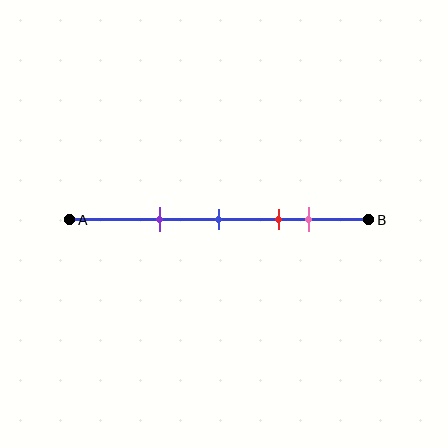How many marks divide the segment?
There are 4 marks dividing the segment.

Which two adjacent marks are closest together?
The red and pink marks are the closest adjacent pair.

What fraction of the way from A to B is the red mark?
The red mark is approximately 70% (0.7) of the way from A to B.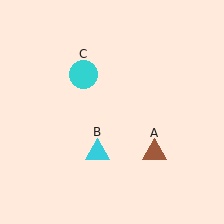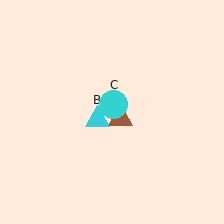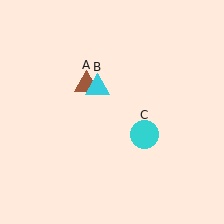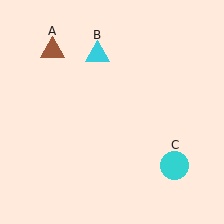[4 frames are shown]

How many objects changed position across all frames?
3 objects changed position: brown triangle (object A), cyan triangle (object B), cyan circle (object C).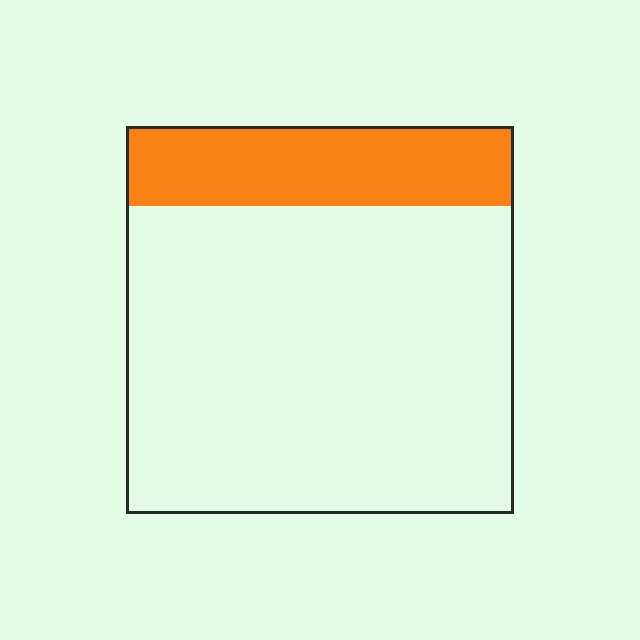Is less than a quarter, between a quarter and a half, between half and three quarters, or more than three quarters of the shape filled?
Less than a quarter.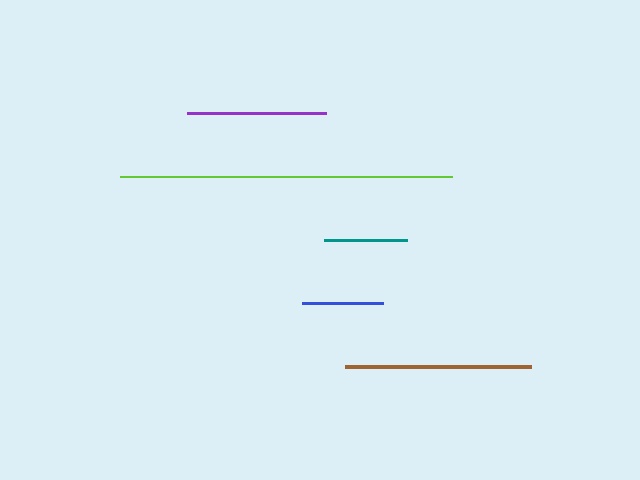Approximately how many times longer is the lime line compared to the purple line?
The lime line is approximately 2.4 times the length of the purple line.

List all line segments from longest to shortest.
From longest to shortest: lime, brown, purple, teal, blue.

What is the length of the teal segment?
The teal segment is approximately 83 pixels long.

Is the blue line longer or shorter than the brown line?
The brown line is longer than the blue line.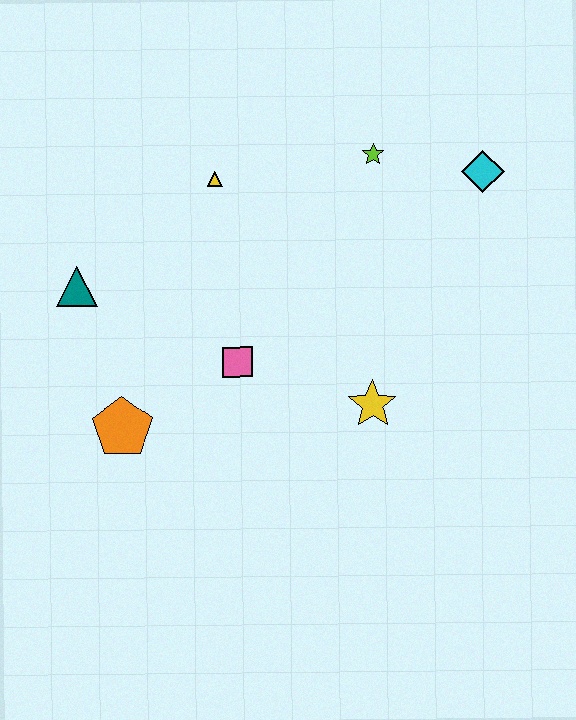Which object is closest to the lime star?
The cyan diamond is closest to the lime star.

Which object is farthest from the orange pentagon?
The cyan diamond is farthest from the orange pentagon.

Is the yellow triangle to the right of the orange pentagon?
Yes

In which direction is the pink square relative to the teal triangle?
The pink square is to the right of the teal triangle.